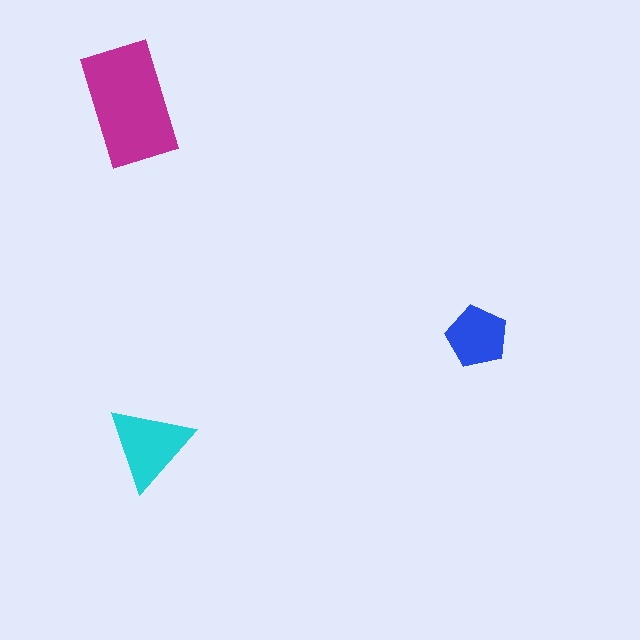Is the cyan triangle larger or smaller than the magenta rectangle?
Smaller.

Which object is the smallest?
The blue pentagon.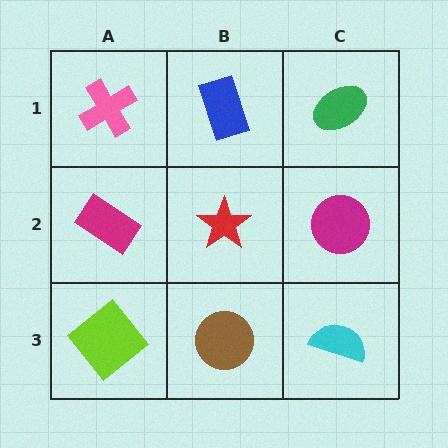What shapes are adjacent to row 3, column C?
A magenta circle (row 2, column C), a brown circle (row 3, column B).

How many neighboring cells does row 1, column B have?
3.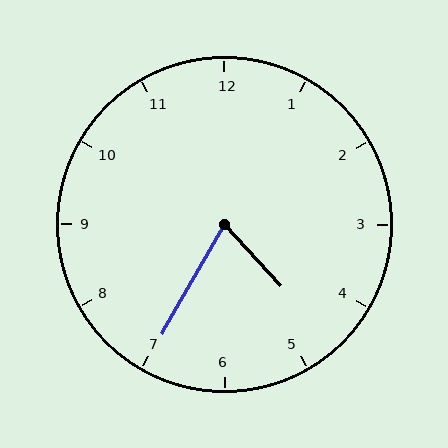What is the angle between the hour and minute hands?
Approximately 72 degrees.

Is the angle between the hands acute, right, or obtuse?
It is acute.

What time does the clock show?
4:35.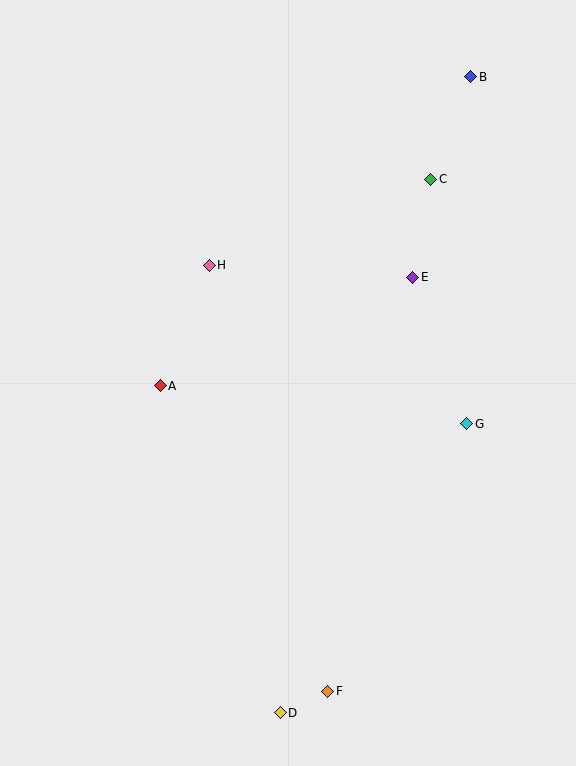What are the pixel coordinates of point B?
Point B is at (471, 77).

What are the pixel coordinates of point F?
Point F is at (328, 691).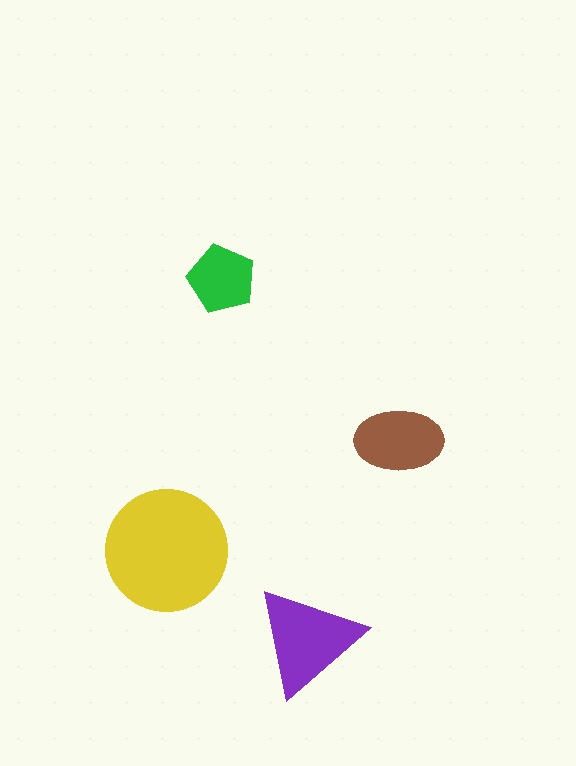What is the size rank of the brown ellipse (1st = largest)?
3rd.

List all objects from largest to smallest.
The yellow circle, the purple triangle, the brown ellipse, the green pentagon.